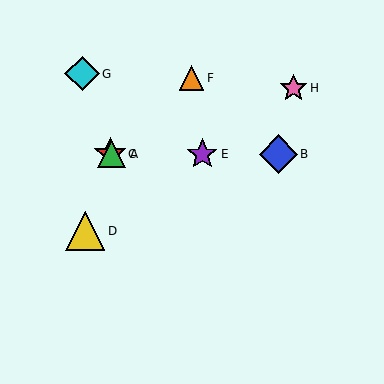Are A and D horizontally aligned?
No, A is at y≈154 and D is at y≈231.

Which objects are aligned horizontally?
Objects A, B, C, E are aligned horizontally.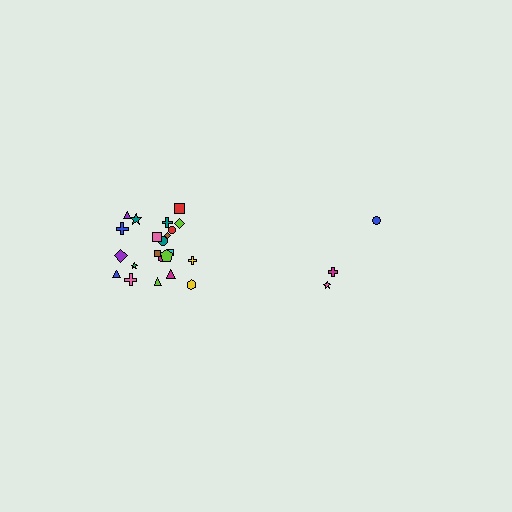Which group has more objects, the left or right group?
The left group.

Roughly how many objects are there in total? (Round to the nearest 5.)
Roughly 25 objects in total.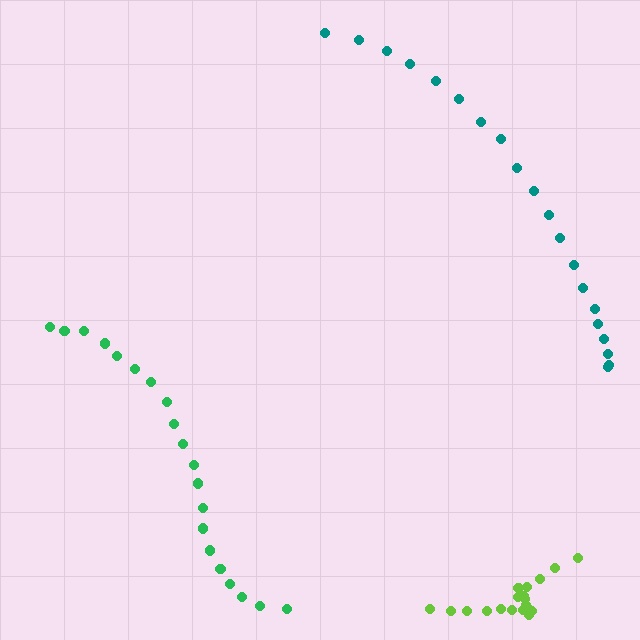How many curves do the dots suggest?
There are 3 distinct paths.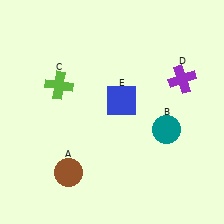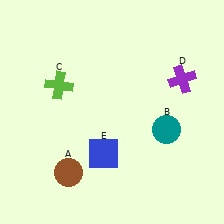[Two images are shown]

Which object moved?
The blue square (E) moved down.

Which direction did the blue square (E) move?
The blue square (E) moved down.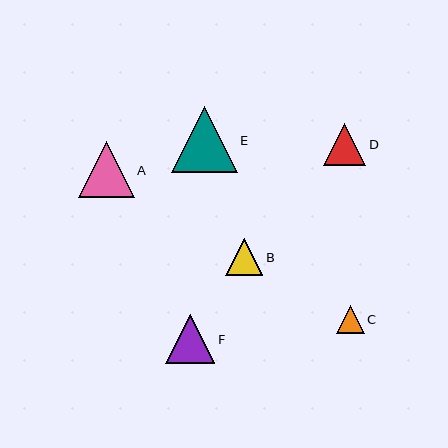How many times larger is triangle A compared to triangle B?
Triangle A is approximately 1.5 times the size of triangle B.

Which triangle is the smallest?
Triangle C is the smallest with a size of approximately 28 pixels.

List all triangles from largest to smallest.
From largest to smallest: E, A, F, D, B, C.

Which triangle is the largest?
Triangle E is the largest with a size of approximately 66 pixels.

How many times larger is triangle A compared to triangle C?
Triangle A is approximately 2.0 times the size of triangle C.